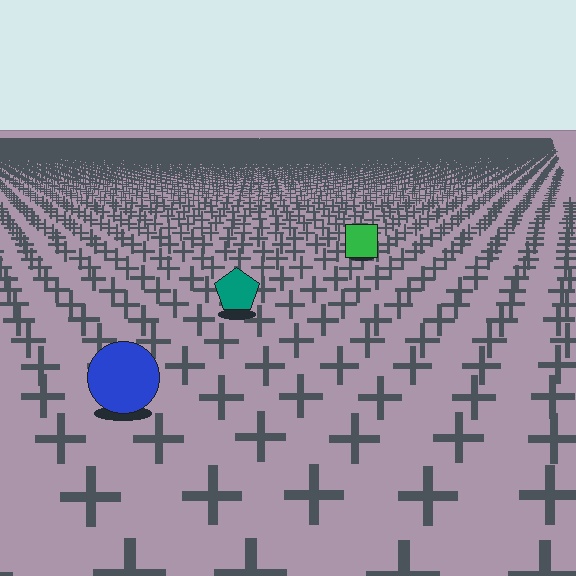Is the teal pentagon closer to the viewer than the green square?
Yes. The teal pentagon is closer — you can tell from the texture gradient: the ground texture is coarser near it.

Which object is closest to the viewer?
The blue circle is closest. The texture marks near it are larger and more spread out.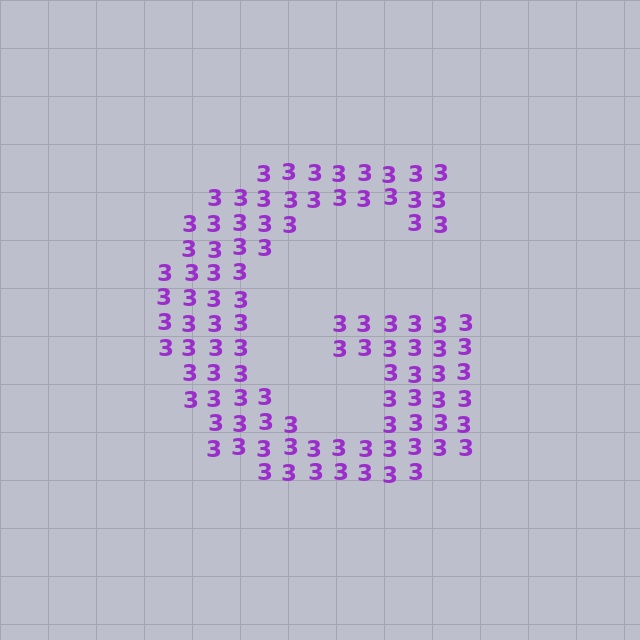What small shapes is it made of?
It is made of small digit 3's.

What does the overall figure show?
The overall figure shows the letter G.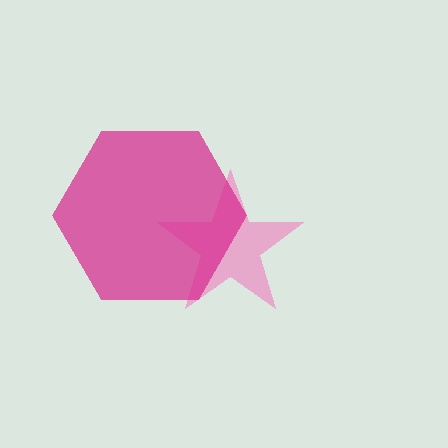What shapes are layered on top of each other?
The layered shapes are: a pink star, a magenta hexagon.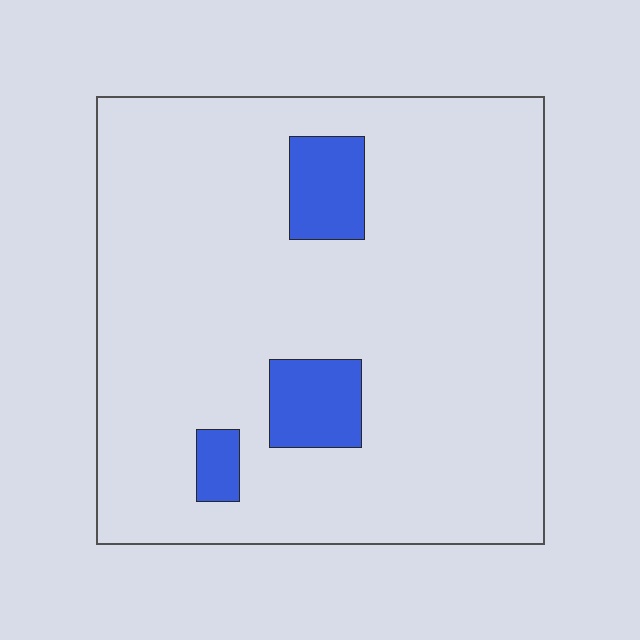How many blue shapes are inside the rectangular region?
3.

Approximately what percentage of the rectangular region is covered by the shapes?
Approximately 10%.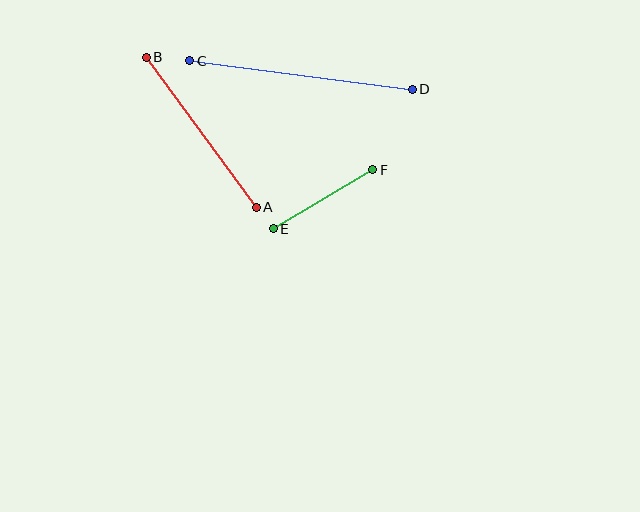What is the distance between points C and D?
The distance is approximately 225 pixels.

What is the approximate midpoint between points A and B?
The midpoint is at approximately (201, 132) pixels.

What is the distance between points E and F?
The distance is approximately 116 pixels.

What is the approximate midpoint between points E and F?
The midpoint is at approximately (323, 199) pixels.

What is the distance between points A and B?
The distance is approximately 186 pixels.